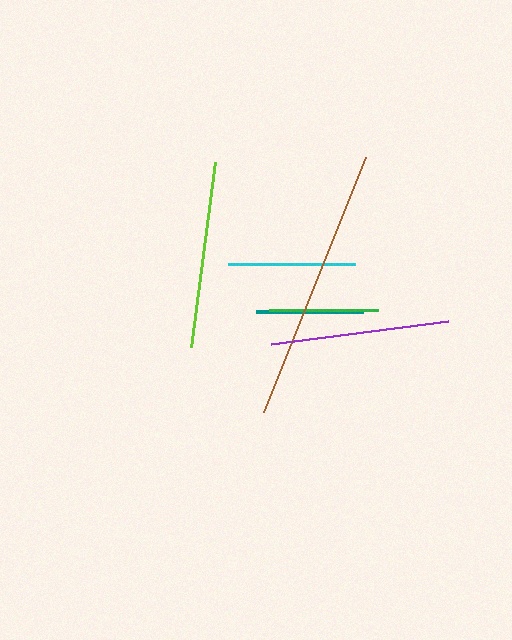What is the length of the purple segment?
The purple segment is approximately 179 pixels long.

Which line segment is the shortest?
The teal line is the shortest at approximately 107 pixels.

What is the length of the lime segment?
The lime segment is approximately 186 pixels long.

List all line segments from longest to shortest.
From longest to shortest: brown, lime, purple, cyan, green, teal.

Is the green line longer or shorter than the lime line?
The lime line is longer than the green line.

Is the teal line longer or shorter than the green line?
The green line is longer than the teal line.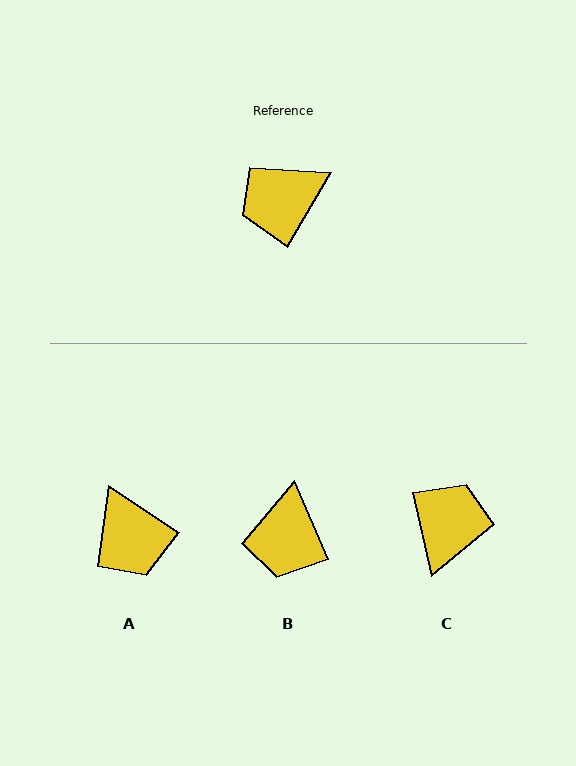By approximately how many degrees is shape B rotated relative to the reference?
Approximately 53 degrees counter-clockwise.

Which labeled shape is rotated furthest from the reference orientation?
C, about 137 degrees away.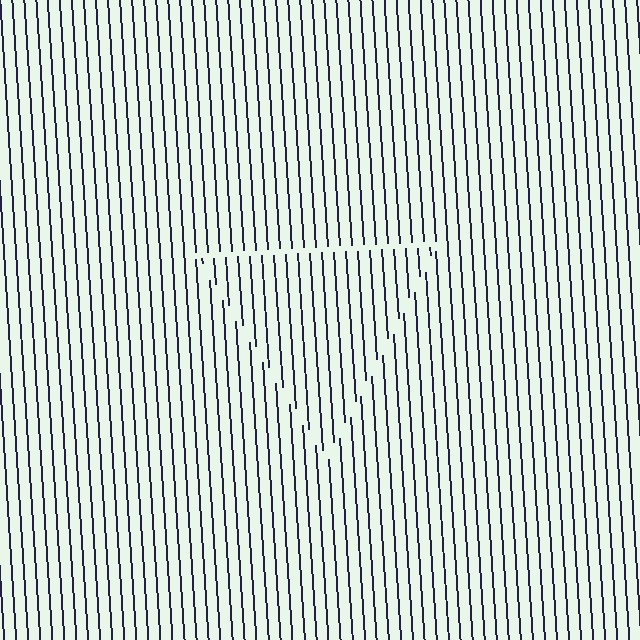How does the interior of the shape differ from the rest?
The interior of the shape contains the same grating, shifted by half a period — the contour is defined by the phase discontinuity where line-ends from the inner and outer gratings abut.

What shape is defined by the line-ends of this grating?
An illusory triangle. The interior of the shape contains the same grating, shifted by half a period — the contour is defined by the phase discontinuity where line-ends from the inner and outer gratings abut.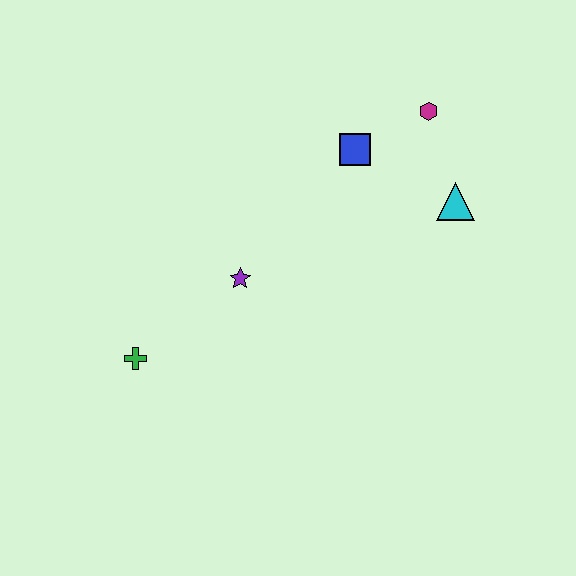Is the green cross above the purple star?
No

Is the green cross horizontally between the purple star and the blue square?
No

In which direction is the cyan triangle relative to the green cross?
The cyan triangle is to the right of the green cross.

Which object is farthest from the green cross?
The magenta hexagon is farthest from the green cross.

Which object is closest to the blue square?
The magenta hexagon is closest to the blue square.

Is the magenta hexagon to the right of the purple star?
Yes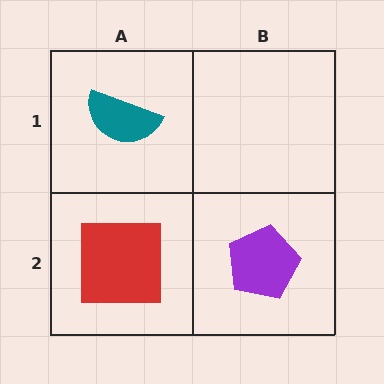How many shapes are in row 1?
1 shape.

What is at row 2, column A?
A red square.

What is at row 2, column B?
A purple pentagon.